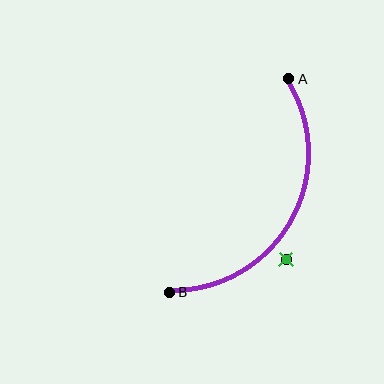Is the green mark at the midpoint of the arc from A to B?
No — the green mark does not lie on the arc at all. It sits slightly outside the curve.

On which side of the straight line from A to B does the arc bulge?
The arc bulges to the right of the straight line connecting A and B.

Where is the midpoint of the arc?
The arc midpoint is the point on the curve farthest from the straight line joining A and B. It sits to the right of that line.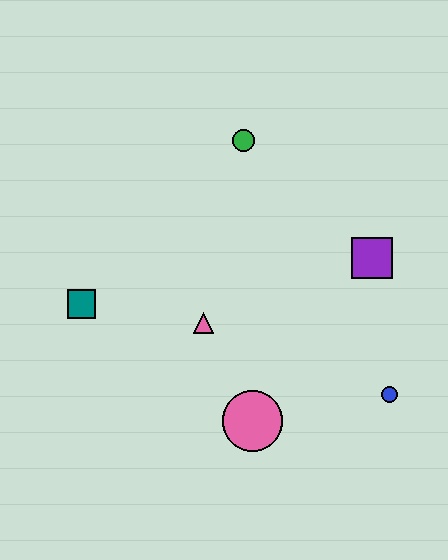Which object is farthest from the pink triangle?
The blue circle is farthest from the pink triangle.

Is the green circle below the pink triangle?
No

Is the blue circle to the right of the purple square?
Yes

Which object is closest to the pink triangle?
The pink circle is closest to the pink triangle.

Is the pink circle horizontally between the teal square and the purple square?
Yes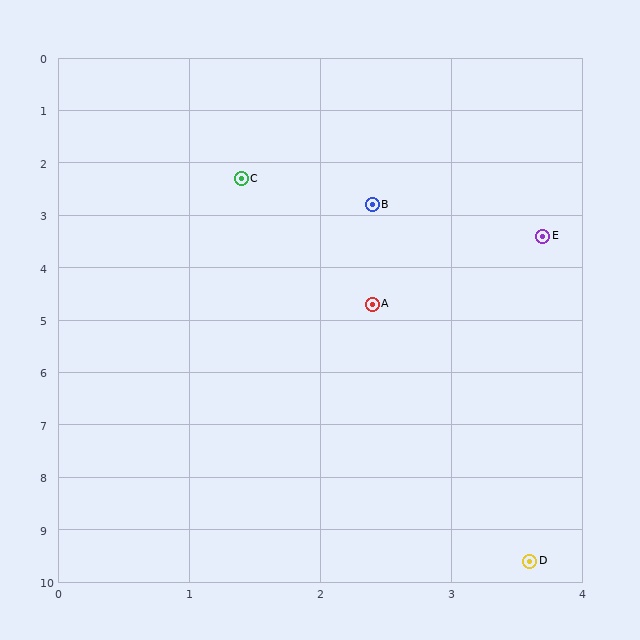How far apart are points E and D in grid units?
Points E and D are about 6.2 grid units apart.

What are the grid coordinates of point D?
Point D is at approximately (3.6, 9.6).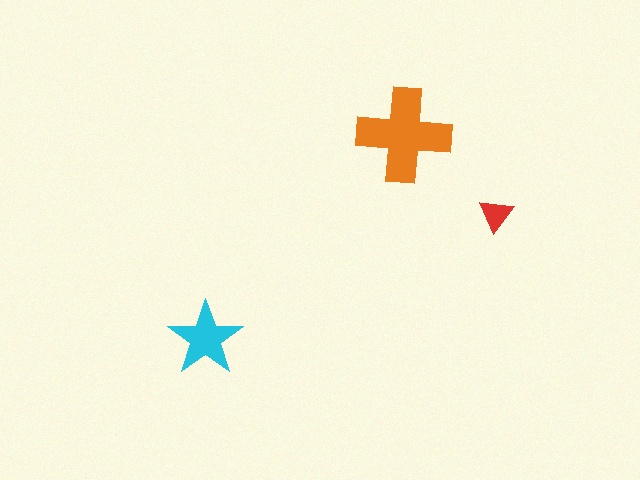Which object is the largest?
The orange cross.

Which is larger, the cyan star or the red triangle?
The cyan star.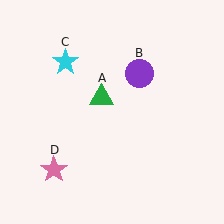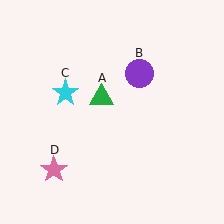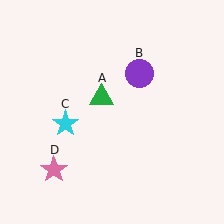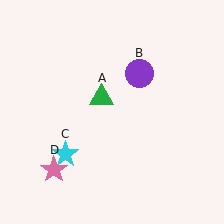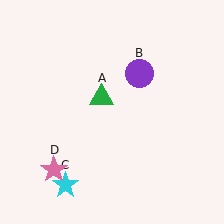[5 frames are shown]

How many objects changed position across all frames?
1 object changed position: cyan star (object C).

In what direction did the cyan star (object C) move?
The cyan star (object C) moved down.